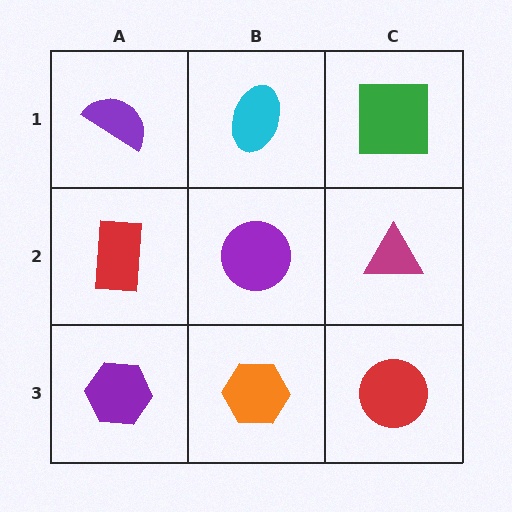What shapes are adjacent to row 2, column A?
A purple semicircle (row 1, column A), a purple hexagon (row 3, column A), a purple circle (row 2, column B).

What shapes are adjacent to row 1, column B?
A purple circle (row 2, column B), a purple semicircle (row 1, column A), a green square (row 1, column C).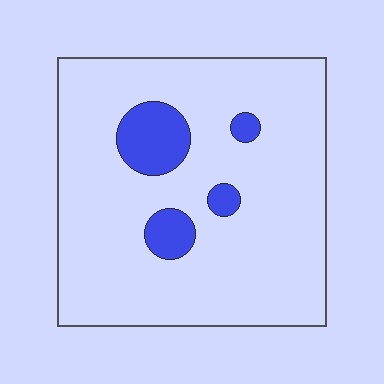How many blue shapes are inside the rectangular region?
4.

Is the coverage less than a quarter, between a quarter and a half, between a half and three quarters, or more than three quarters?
Less than a quarter.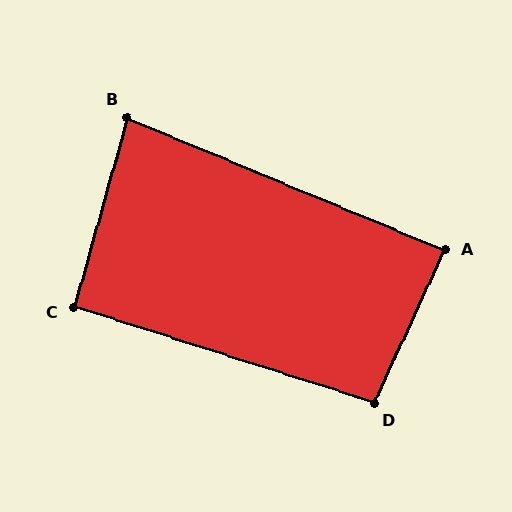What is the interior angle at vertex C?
Approximately 92 degrees (approximately right).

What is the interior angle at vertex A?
Approximately 88 degrees (approximately right).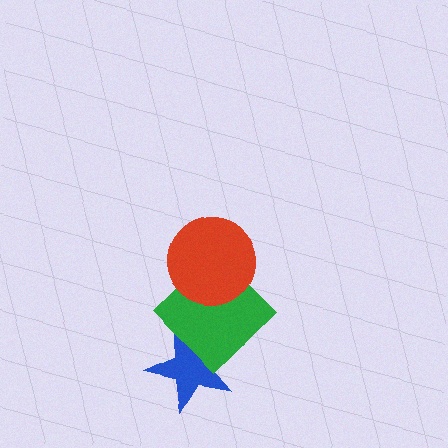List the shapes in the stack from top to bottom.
From top to bottom: the red circle, the green diamond, the blue star.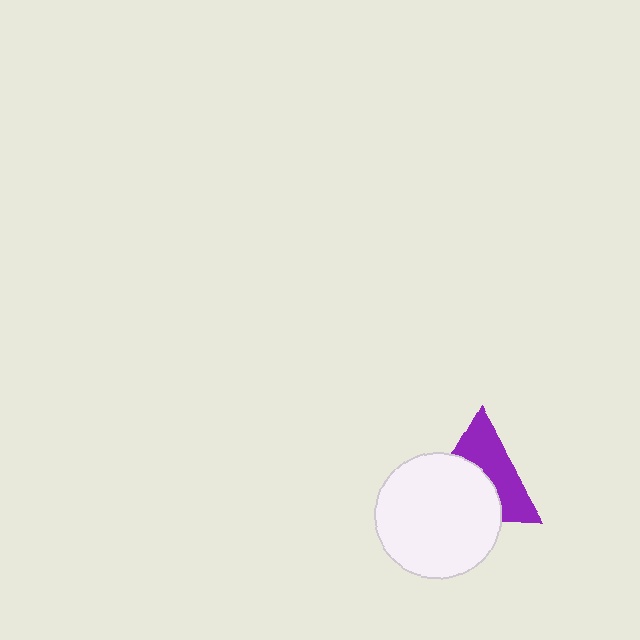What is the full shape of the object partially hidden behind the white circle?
The partially hidden object is a purple triangle.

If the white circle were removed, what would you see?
You would see the complete purple triangle.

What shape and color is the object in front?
The object in front is a white circle.